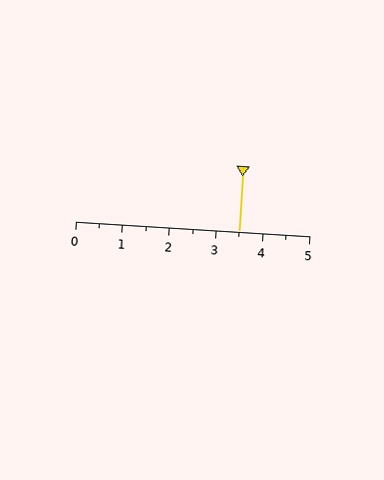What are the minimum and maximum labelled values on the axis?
The axis runs from 0 to 5.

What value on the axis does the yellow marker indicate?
The marker indicates approximately 3.5.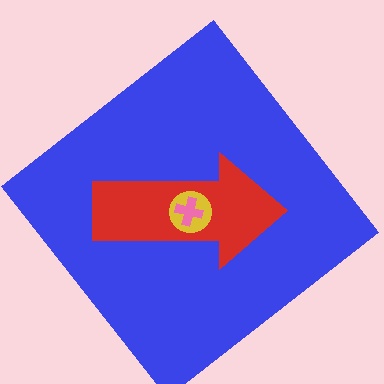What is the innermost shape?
The pink cross.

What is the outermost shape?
The blue diamond.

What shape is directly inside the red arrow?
The yellow circle.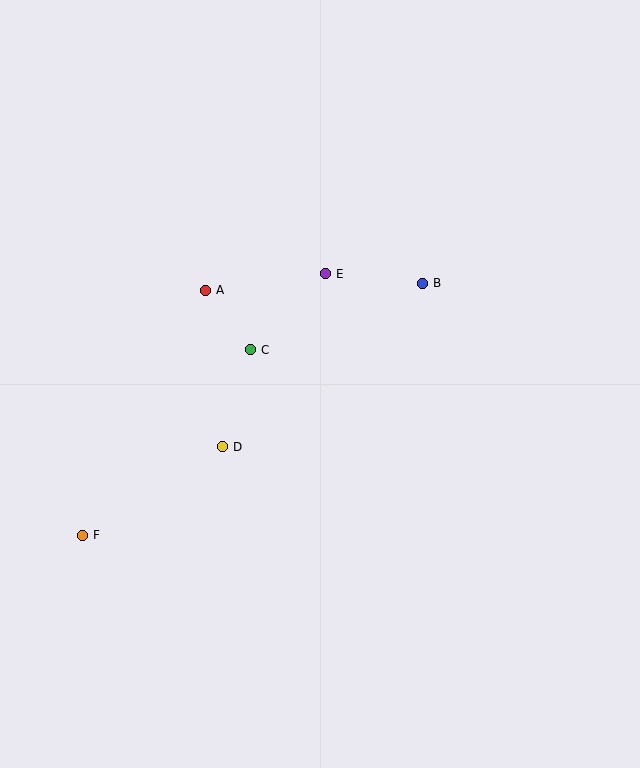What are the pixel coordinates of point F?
Point F is at (83, 535).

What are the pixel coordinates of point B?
Point B is at (423, 283).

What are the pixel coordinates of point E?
Point E is at (326, 274).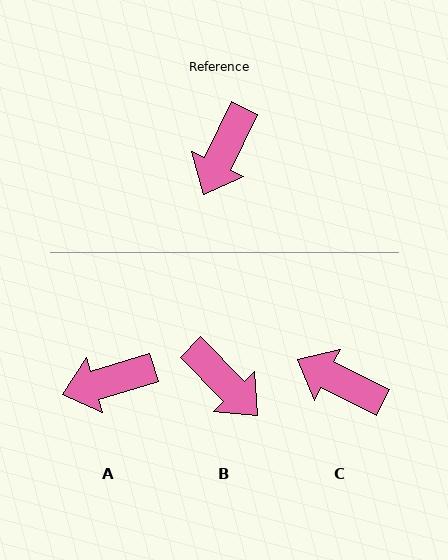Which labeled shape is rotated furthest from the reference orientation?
C, about 91 degrees away.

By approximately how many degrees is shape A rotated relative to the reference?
Approximately 48 degrees clockwise.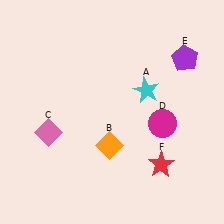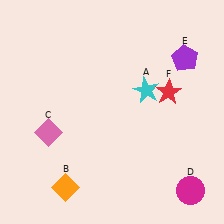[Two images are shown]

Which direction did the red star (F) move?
The red star (F) moved up.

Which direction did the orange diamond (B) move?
The orange diamond (B) moved left.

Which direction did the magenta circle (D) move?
The magenta circle (D) moved down.